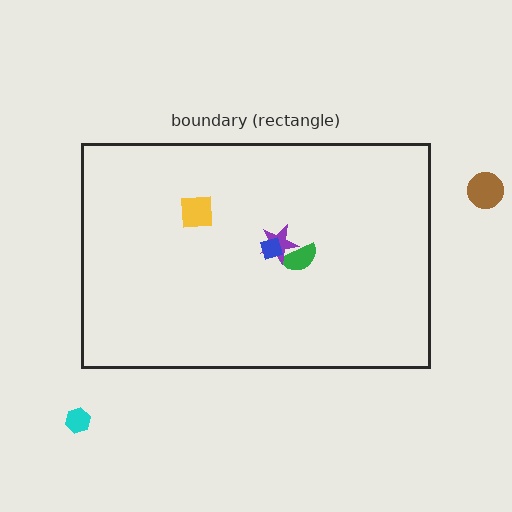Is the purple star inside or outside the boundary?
Inside.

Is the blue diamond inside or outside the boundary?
Inside.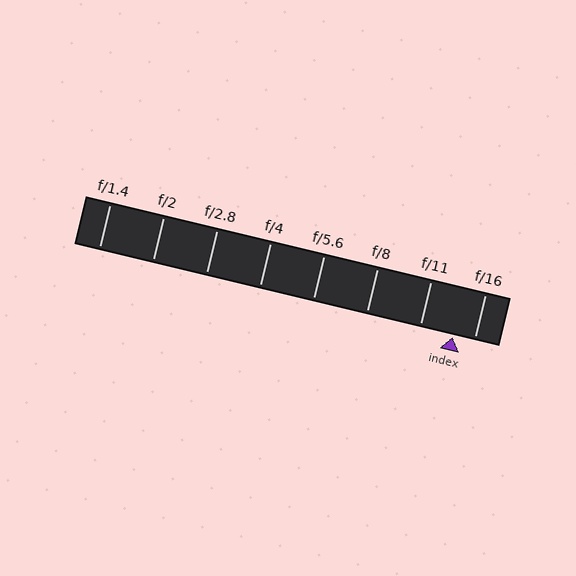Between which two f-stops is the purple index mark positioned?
The index mark is between f/11 and f/16.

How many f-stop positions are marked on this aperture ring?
There are 8 f-stop positions marked.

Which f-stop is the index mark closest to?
The index mark is closest to f/16.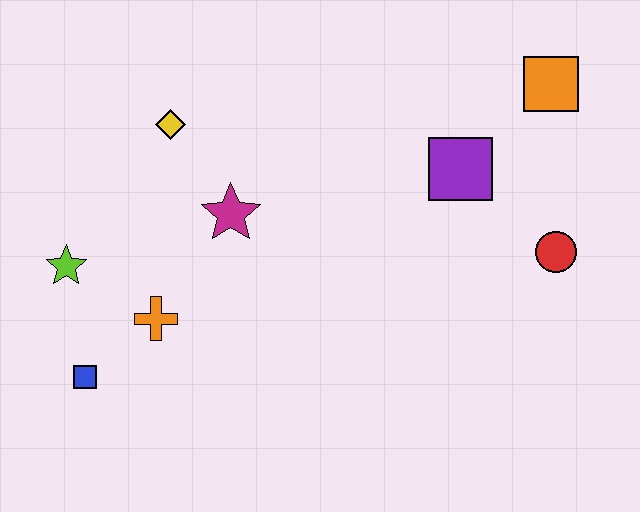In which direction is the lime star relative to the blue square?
The lime star is above the blue square.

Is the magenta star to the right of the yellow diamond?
Yes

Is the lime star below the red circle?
Yes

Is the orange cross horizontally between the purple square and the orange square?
No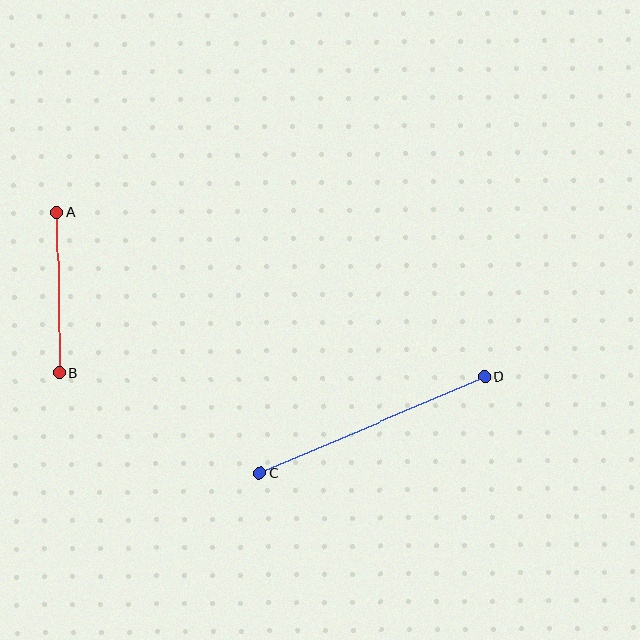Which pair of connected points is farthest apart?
Points C and D are farthest apart.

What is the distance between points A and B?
The distance is approximately 161 pixels.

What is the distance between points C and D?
The distance is approximately 245 pixels.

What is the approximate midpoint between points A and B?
The midpoint is at approximately (58, 293) pixels.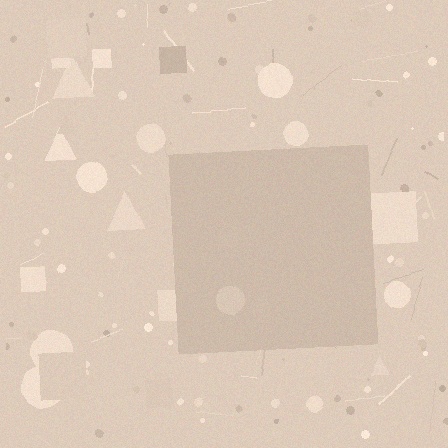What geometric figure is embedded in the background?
A square is embedded in the background.